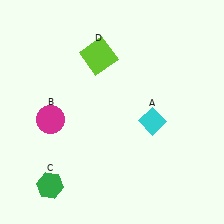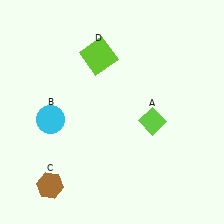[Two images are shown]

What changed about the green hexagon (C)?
In Image 1, C is green. In Image 2, it changed to brown.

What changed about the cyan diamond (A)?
In Image 1, A is cyan. In Image 2, it changed to lime.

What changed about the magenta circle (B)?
In Image 1, B is magenta. In Image 2, it changed to cyan.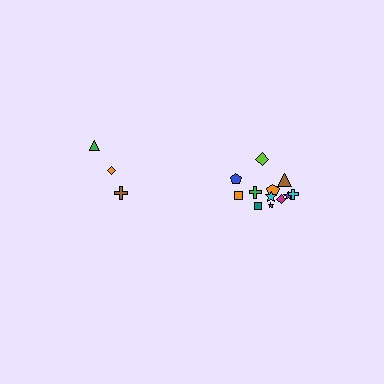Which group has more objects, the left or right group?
The right group.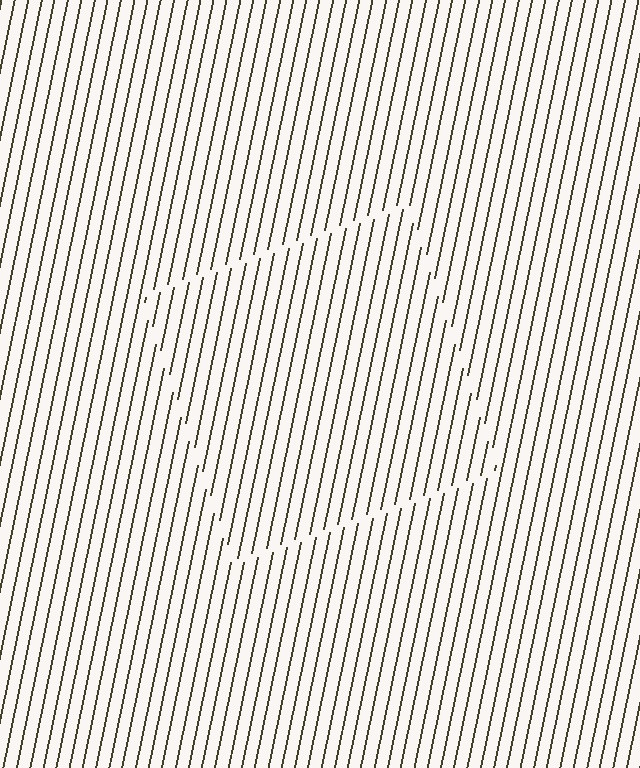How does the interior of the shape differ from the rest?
The interior of the shape contains the same grating, shifted by half a period — the contour is defined by the phase discontinuity where line-ends from the inner and outer gratings abut.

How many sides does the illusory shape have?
4 sides — the line-ends trace a square.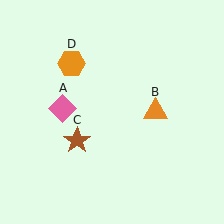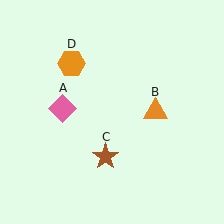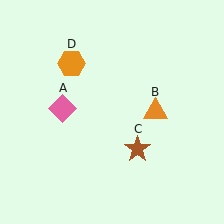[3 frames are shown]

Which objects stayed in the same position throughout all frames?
Pink diamond (object A) and orange triangle (object B) and orange hexagon (object D) remained stationary.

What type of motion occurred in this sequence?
The brown star (object C) rotated counterclockwise around the center of the scene.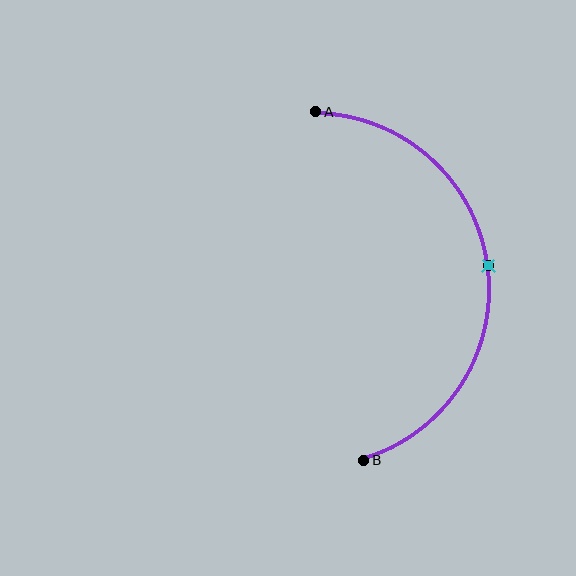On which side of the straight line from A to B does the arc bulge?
The arc bulges to the right of the straight line connecting A and B.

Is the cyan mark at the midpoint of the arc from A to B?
Yes. The cyan mark lies on the arc at equal arc-length from both A and B — it is the arc midpoint.